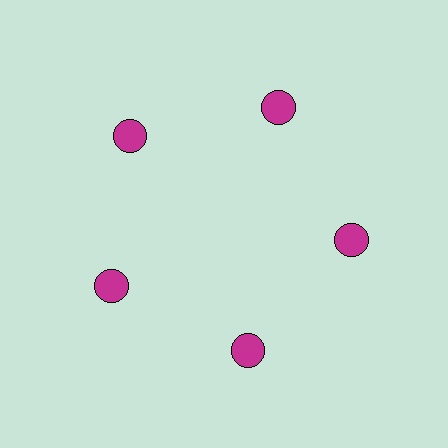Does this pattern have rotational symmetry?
Yes, this pattern has 5-fold rotational symmetry. It looks the same after rotating 72 degrees around the center.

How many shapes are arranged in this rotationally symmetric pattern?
There are 5 shapes, arranged in 5 groups of 1.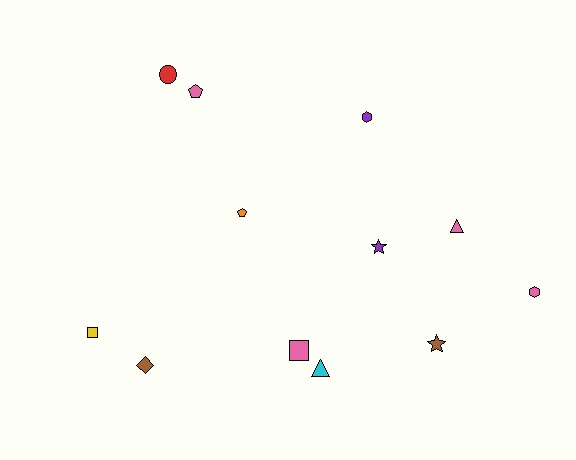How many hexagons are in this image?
There are 2 hexagons.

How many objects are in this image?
There are 12 objects.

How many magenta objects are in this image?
There are no magenta objects.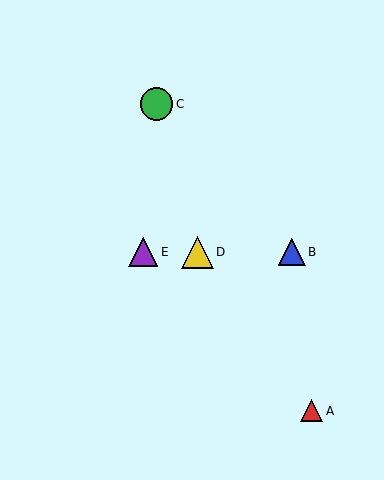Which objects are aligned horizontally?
Objects B, D, E are aligned horizontally.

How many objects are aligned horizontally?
3 objects (B, D, E) are aligned horizontally.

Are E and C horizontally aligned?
No, E is at y≈252 and C is at y≈104.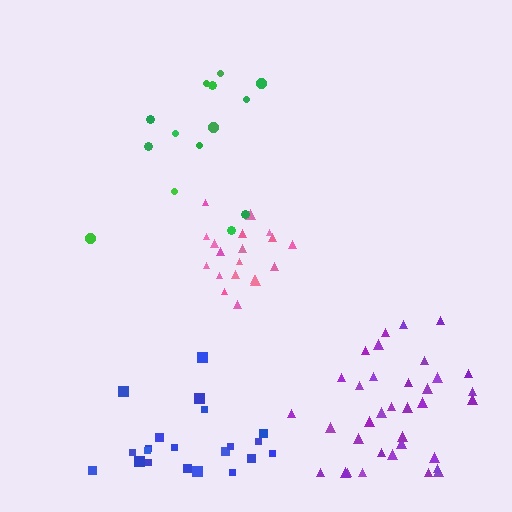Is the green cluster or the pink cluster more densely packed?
Pink.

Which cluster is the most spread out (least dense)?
Green.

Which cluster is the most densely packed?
Pink.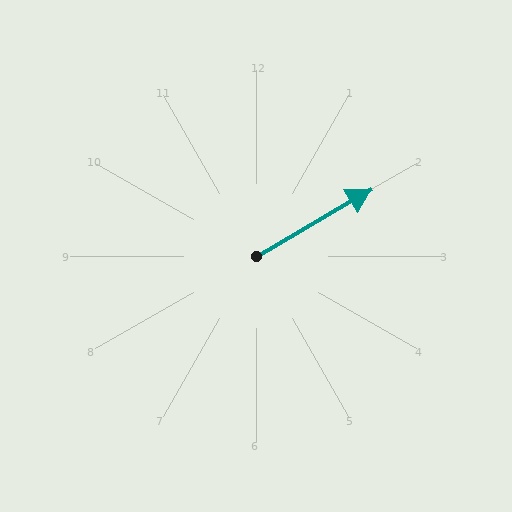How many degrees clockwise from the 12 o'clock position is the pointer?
Approximately 60 degrees.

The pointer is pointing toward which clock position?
Roughly 2 o'clock.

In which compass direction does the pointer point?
Northeast.